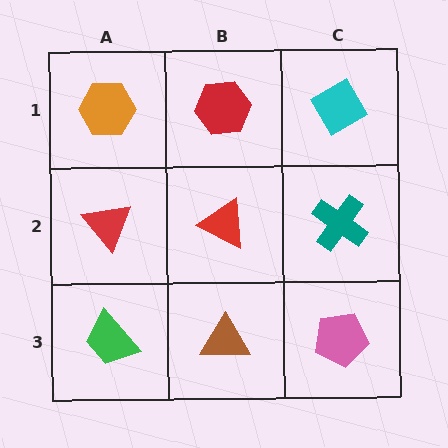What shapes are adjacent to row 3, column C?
A teal cross (row 2, column C), a brown triangle (row 3, column B).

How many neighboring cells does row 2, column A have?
3.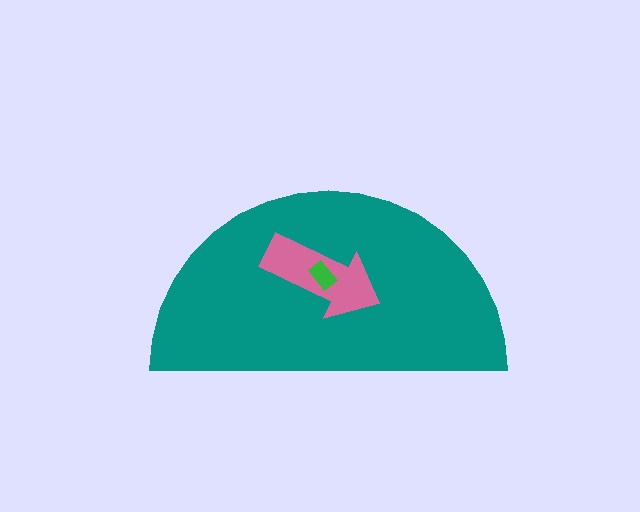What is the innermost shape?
The green rectangle.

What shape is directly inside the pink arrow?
The green rectangle.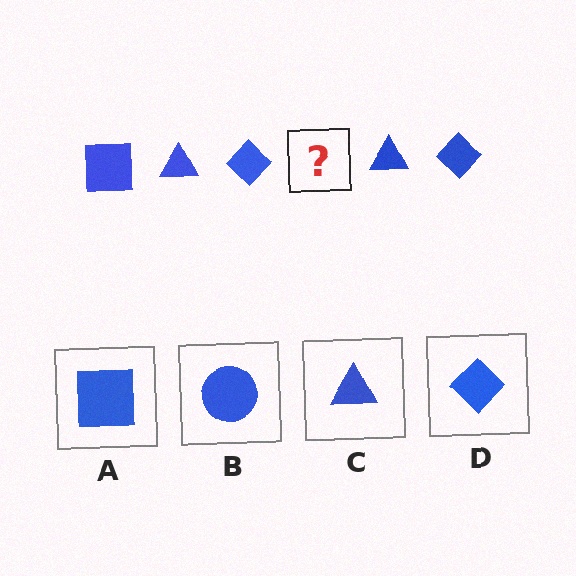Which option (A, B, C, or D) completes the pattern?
A.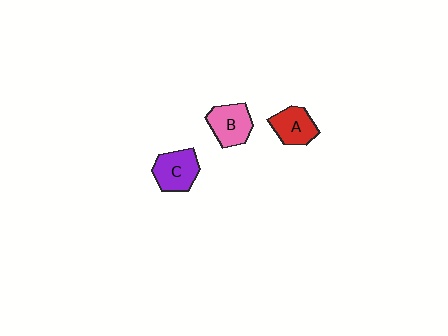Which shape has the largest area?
Shape C (purple).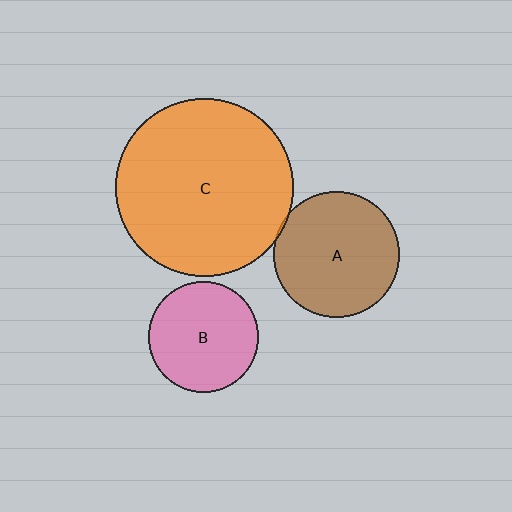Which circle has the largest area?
Circle C (orange).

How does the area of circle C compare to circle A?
Approximately 2.0 times.